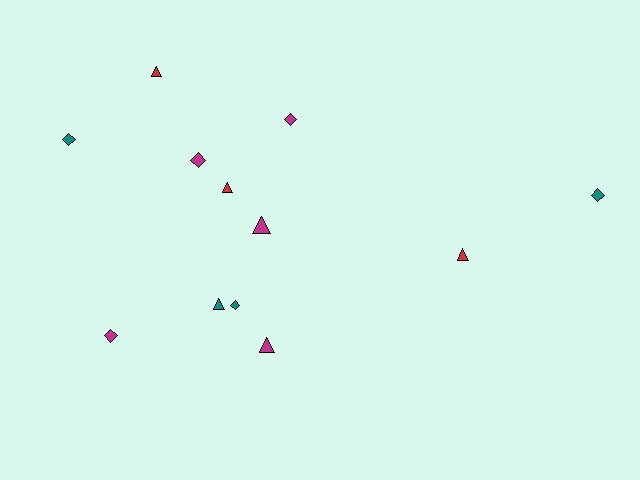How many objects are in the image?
There are 12 objects.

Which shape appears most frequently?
Diamond, with 6 objects.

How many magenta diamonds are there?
There are 3 magenta diamonds.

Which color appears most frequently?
Magenta, with 5 objects.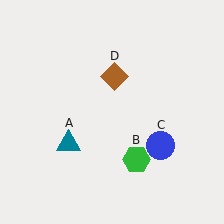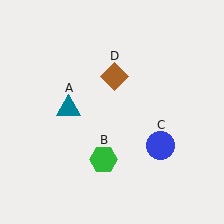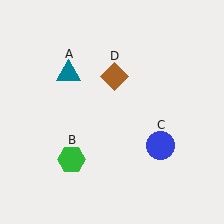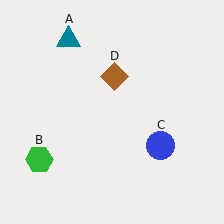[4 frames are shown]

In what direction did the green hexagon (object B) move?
The green hexagon (object B) moved left.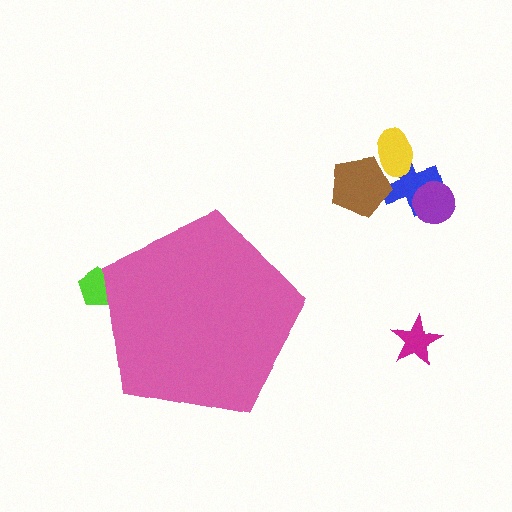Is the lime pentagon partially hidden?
Yes, the lime pentagon is partially hidden behind the pink pentagon.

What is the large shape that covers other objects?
A pink pentagon.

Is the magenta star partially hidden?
No, the magenta star is fully visible.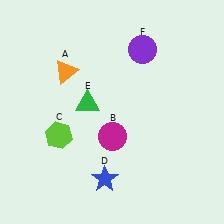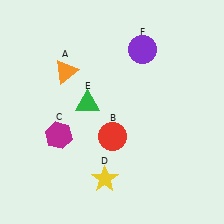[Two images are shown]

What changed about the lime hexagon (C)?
In Image 1, C is lime. In Image 2, it changed to magenta.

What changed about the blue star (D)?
In Image 1, D is blue. In Image 2, it changed to yellow.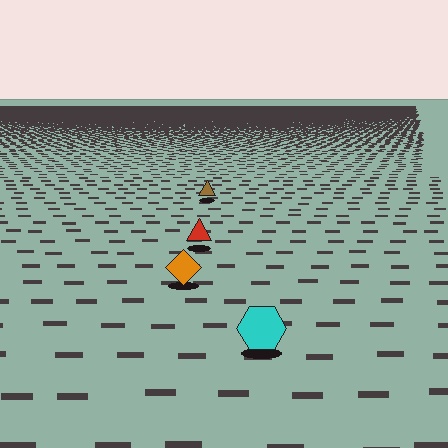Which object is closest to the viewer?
The cyan hexagon is closest. The texture marks near it are larger and more spread out.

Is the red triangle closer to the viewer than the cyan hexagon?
No. The cyan hexagon is closer — you can tell from the texture gradient: the ground texture is coarser near it.